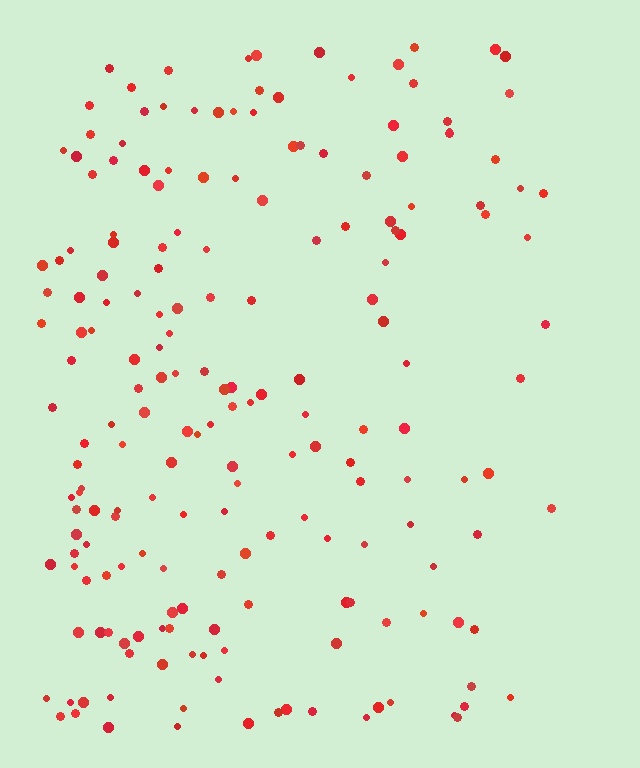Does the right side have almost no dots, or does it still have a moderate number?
Still a moderate number, just noticeably fewer than the left.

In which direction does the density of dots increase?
From right to left, with the left side densest.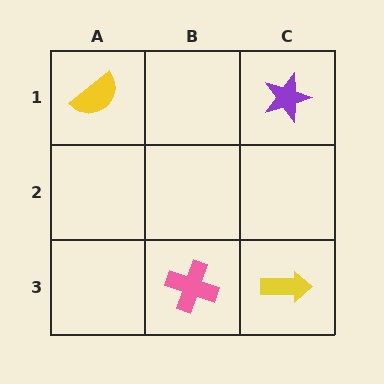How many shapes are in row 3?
2 shapes.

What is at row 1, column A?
A yellow semicircle.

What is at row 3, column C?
A yellow arrow.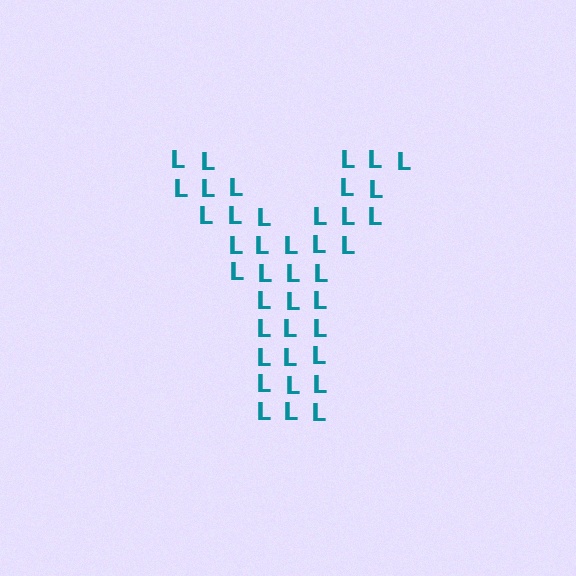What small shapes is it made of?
It is made of small letter L's.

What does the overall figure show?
The overall figure shows the letter Y.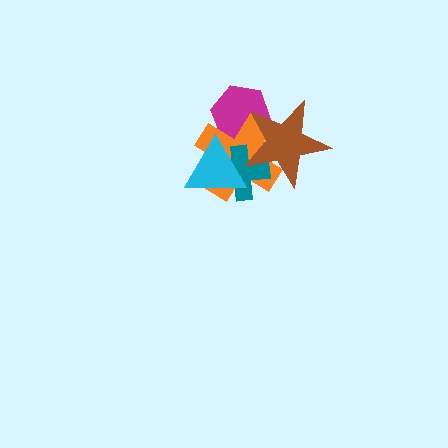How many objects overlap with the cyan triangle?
2 objects overlap with the cyan triangle.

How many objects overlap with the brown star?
3 objects overlap with the brown star.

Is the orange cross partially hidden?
Yes, it is partially covered by another shape.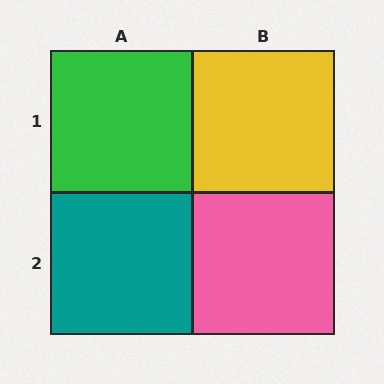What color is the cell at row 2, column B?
Pink.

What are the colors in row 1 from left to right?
Green, yellow.